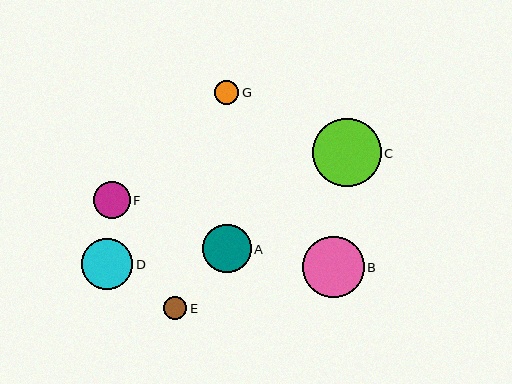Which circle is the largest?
Circle C is the largest with a size of approximately 68 pixels.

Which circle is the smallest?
Circle E is the smallest with a size of approximately 23 pixels.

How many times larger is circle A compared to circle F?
Circle A is approximately 1.3 times the size of circle F.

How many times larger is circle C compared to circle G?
Circle C is approximately 2.8 times the size of circle G.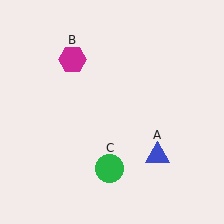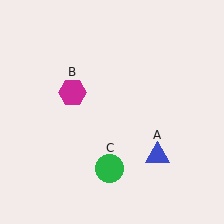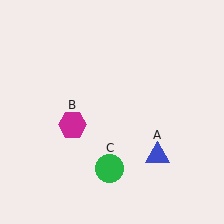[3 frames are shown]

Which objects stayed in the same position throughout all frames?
Blue triangle (object A) and green circle (object C) remained stationary.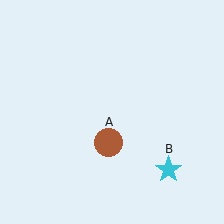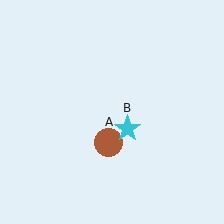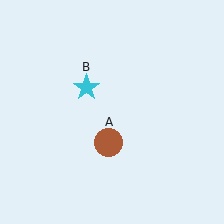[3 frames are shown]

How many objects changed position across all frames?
1 object changed position: cyan star (object B).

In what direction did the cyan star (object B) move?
The cyan star (object B) moved up and to the left.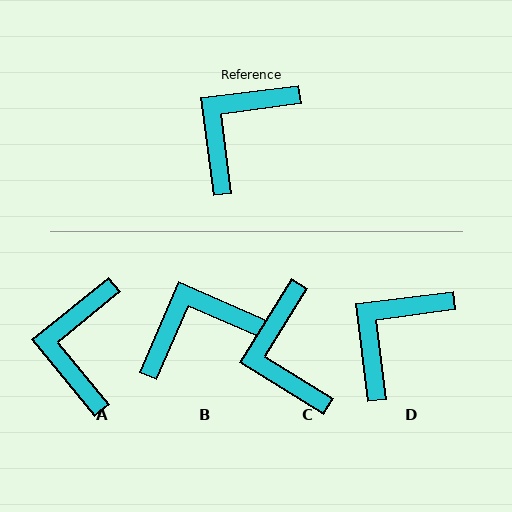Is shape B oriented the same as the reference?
No, it is off by about 31 degrees.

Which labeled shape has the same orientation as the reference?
D.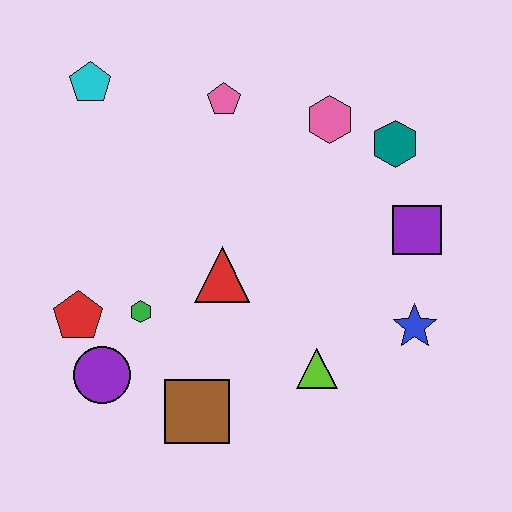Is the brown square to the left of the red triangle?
Yes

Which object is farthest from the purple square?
The cyan pentagon is farthest from the purple square.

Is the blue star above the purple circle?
Yes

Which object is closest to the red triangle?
The green hexagon is closest to the red triangle.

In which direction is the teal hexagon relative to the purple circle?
The teal hexagon is to the right of the purple circle.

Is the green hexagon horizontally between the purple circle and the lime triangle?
Yes